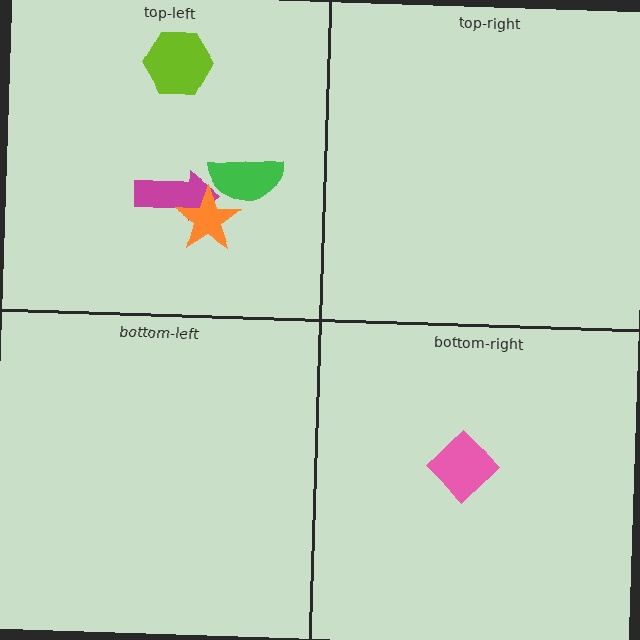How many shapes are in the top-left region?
4.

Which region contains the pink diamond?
The bottom-right region.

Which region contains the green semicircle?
The top-left region.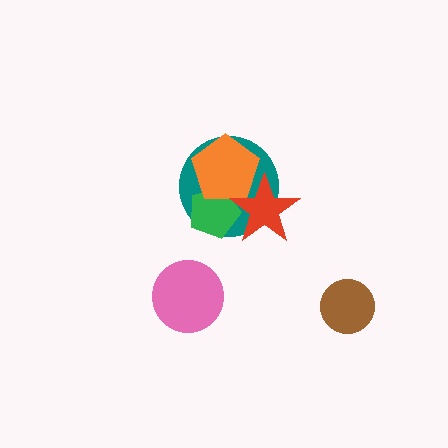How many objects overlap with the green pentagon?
3 objects overlap with the green pentagon.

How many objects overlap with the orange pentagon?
3 objects overlap with the orange pentagon.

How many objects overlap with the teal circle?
3 objects overlap with the teal circle.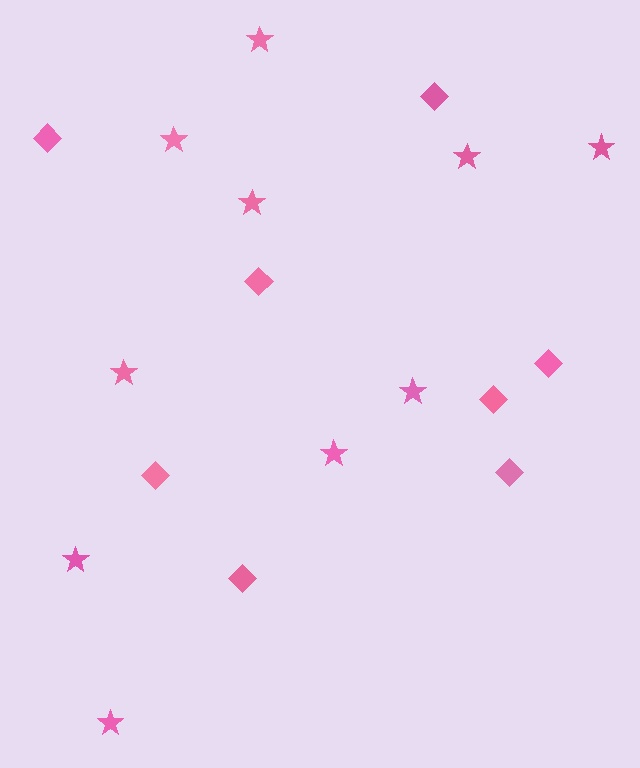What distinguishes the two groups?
There are 2 groups: one group of diamonds (8) and one group of stars (10).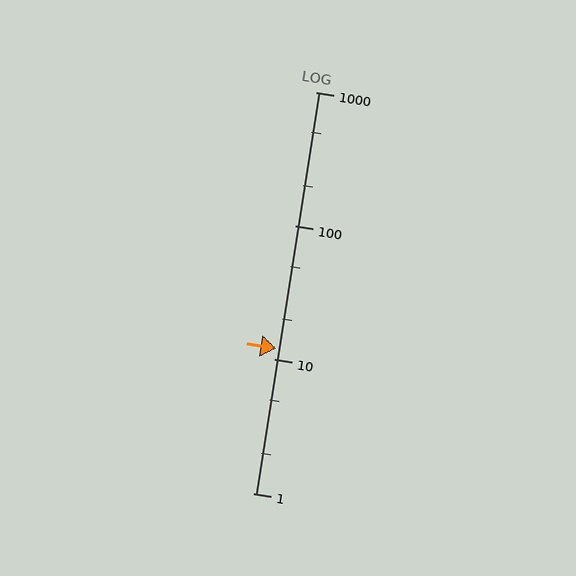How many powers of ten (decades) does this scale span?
The scale spans 3 decades, from 1 to 1000.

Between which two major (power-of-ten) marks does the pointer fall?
The pointer is between 10 and 100.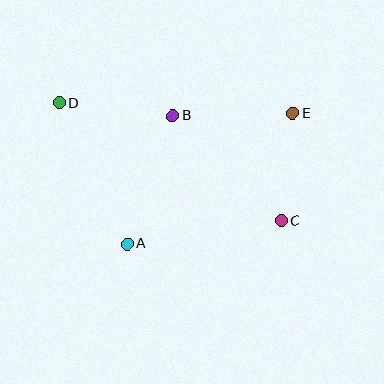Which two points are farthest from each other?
Points C and D are farthest from each other.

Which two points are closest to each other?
Points C and E are closest to each other.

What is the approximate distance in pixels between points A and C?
The distance between A and C is approximately 155 pixels.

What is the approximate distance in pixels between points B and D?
The distance between B and D is approximately 114 pixels.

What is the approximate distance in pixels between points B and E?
The distance between B and E is approximately 120 pixels.